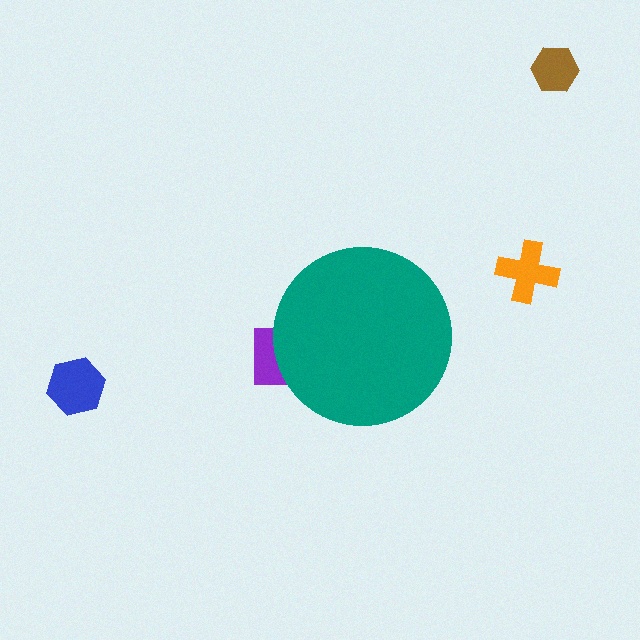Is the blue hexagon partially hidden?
No, the blue hexagon is fully visible.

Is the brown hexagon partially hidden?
No, the brown hexagon is fully visible.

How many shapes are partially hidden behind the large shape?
1 shape is partially hidden.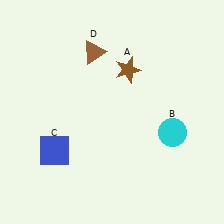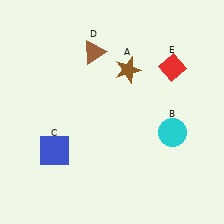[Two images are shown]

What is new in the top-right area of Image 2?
A red diamond (E) was added in the top-right area of Image 2.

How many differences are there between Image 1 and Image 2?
There is 1 difference between the two images.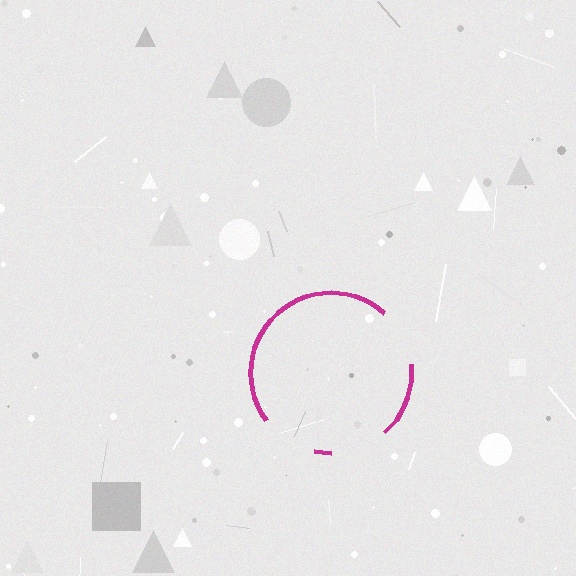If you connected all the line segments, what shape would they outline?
They would outline a circle.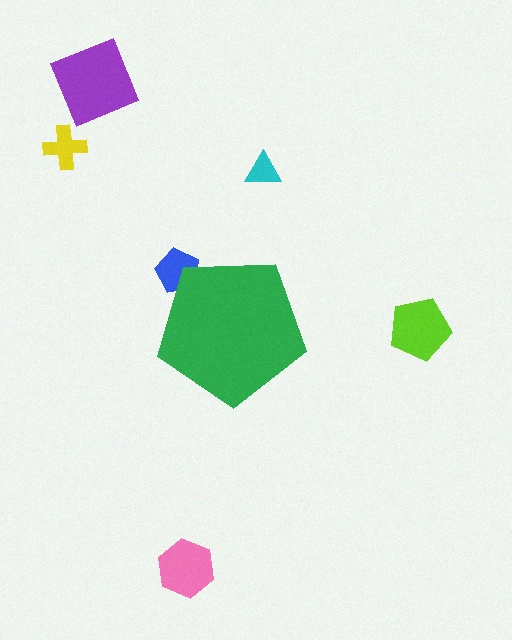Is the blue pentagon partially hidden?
Yes, the blue pentagon is partially hidden behind the green pentagon.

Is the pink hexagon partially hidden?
No, the pink hexagon is fully visible.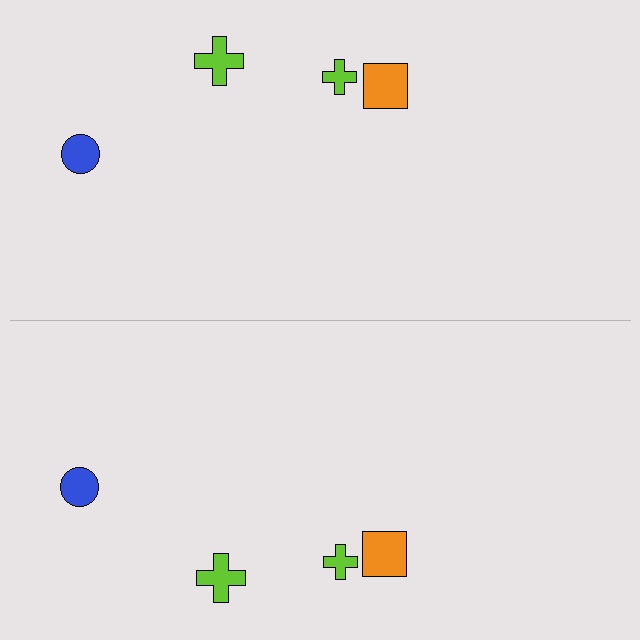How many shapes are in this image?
There are 8 shapes in this image.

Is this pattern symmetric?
Yes, this pattern has bilateral (reflection) symmetry.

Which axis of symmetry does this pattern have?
The pattern has a horizontal axis of symmetry running through the center of the image.